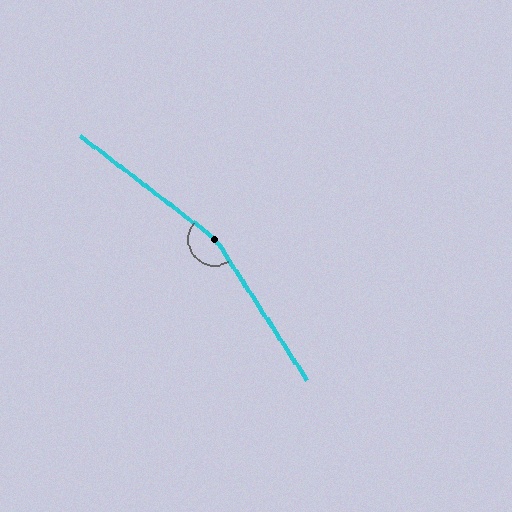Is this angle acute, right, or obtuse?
It is obtuse.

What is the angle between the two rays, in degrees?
Approximately 160 degrees.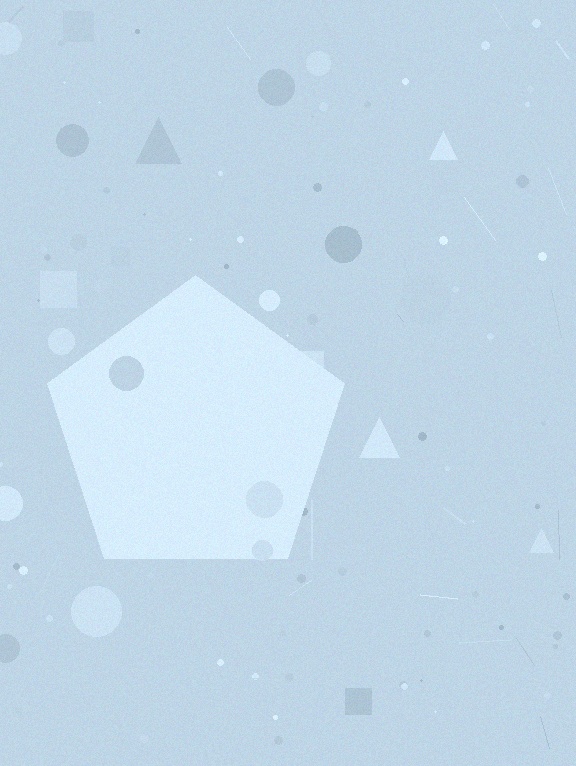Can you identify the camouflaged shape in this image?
The camouflaged shape is a pentagon.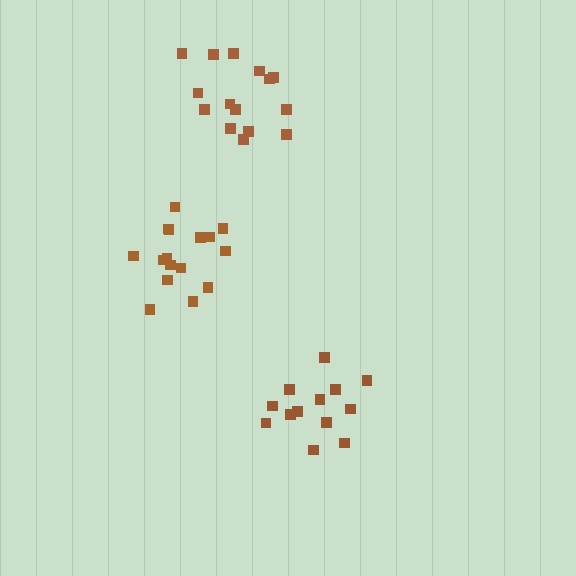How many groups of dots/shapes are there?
There are 3 groups.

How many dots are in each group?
Group 1: 16 dots, Group 2: 15 dots, Group 3: 13 dots (44 total).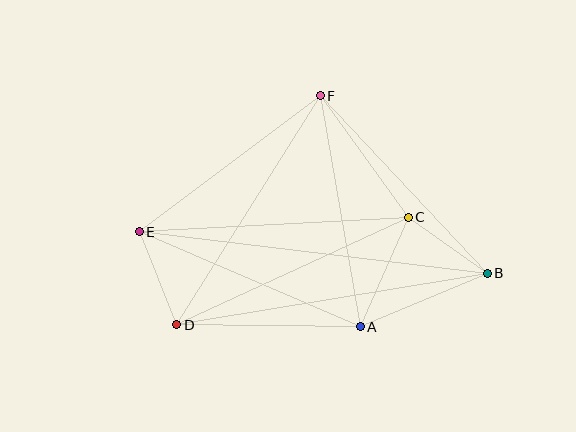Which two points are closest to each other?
Points B and C are closest to each other.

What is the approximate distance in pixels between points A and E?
The distance between A and E is approximately 240 pixels.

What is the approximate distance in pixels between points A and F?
The distance between A and F is approximately 234 pixels.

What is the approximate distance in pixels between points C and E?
The distance between C and E is approximately 269 pixels.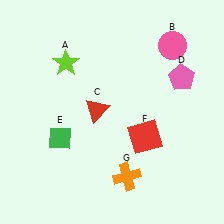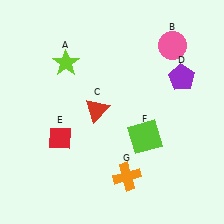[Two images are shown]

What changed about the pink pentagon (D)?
In Image 1, D is pink. In Image 2, it changed to purple.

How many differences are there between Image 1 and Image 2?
There are 3 differences between the two images.